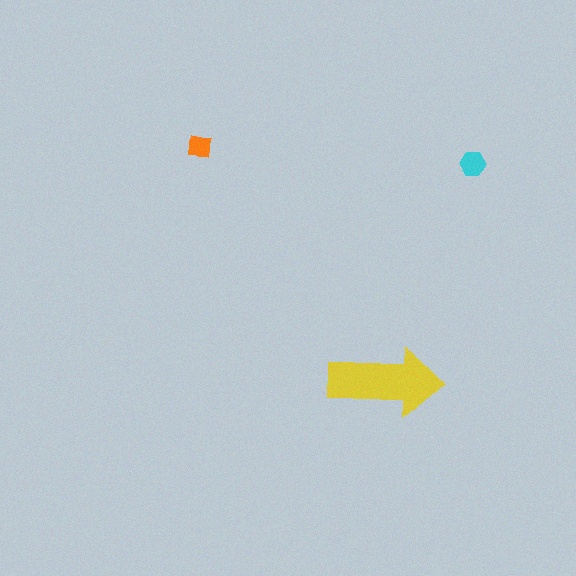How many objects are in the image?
There are 3 objects in the image.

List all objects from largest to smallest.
The yellow arrow, the cyan hexagon, the orange square.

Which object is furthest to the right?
The cyan hexagon is rightmost.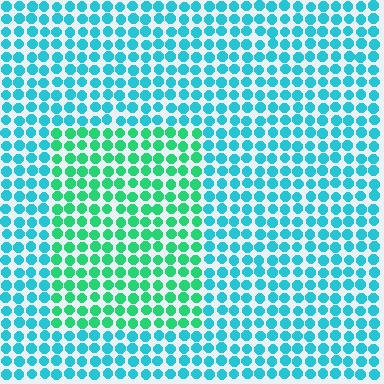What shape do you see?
I see a rectangle.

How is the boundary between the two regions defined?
The boundary is defined purely by a slight shift in hue (about 38 degrees). Spacing, size, and orientation are identical on both sides.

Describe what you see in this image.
The image is filled with small cyan elements in a uniform arrangement. A rectangle-shaped region is visible where the elements are tinted to a slightly different hue, forming a subtle color boundary.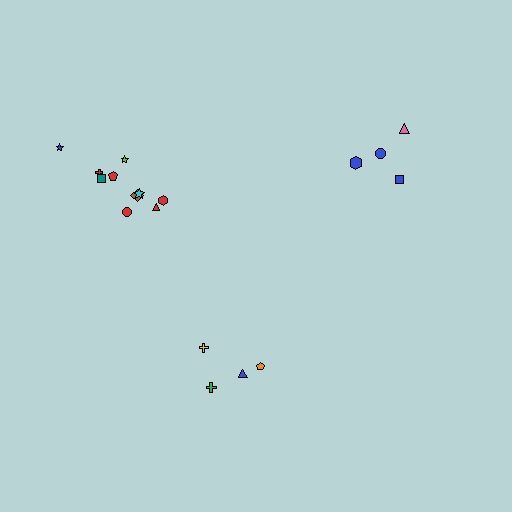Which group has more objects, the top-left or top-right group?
The top-left group.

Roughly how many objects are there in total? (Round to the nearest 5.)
Roughly 20 objects in total.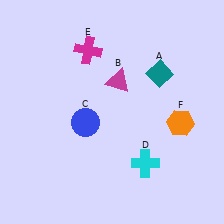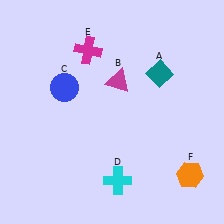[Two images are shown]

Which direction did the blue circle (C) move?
The blue circle (C) moved up.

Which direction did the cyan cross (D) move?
The cyan cross (D) moved left.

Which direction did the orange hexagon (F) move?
The orange hexagon (F) moved down.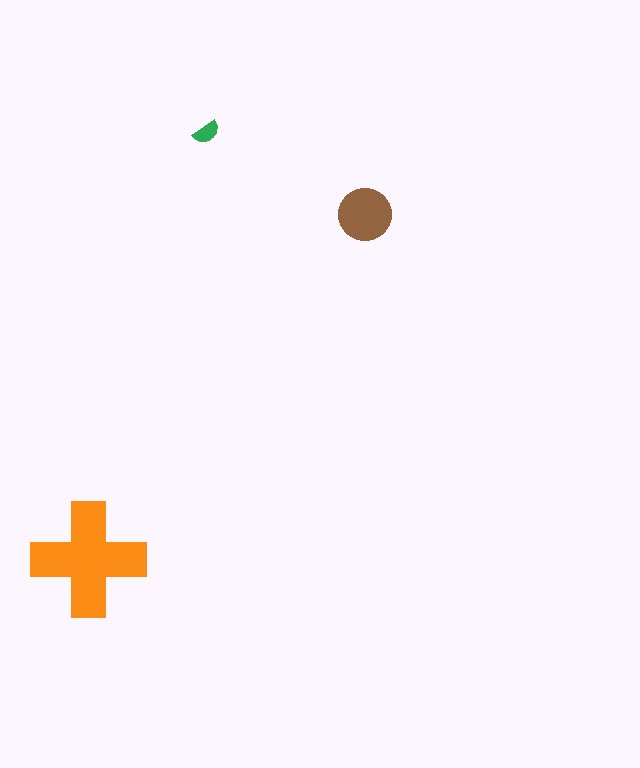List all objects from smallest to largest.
The green semicircle, the brown circle, the orange cross.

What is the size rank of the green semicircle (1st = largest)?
3rd.